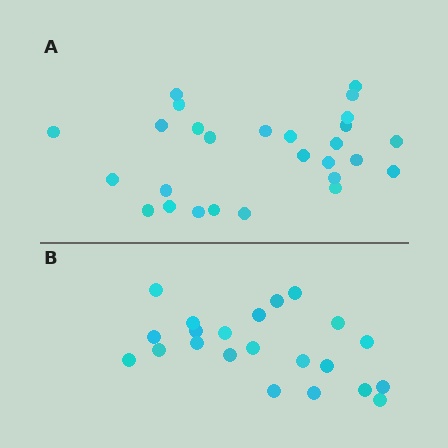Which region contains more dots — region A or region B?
Region A (the top region) has more dots.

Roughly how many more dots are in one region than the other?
Region A has about 5 more dots than region B.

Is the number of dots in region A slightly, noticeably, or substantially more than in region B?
Region A has only slightly more — the two regions are fairly close. The ratio is roughly 1.2 to 1.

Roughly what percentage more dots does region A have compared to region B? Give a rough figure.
About 25% more.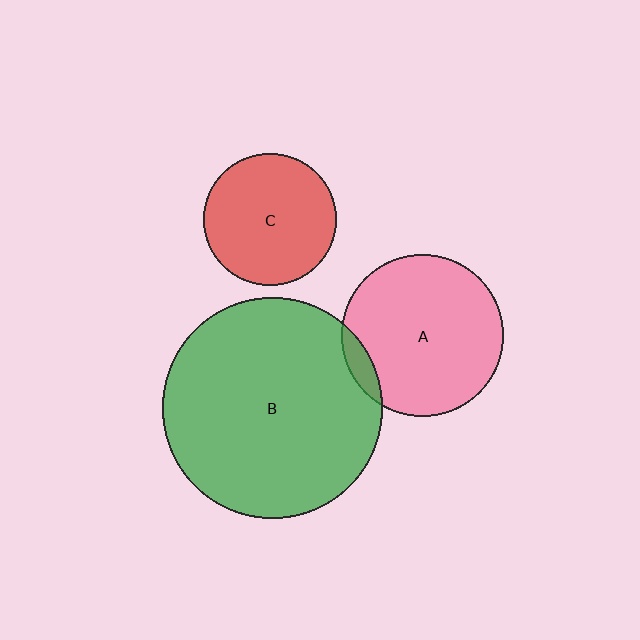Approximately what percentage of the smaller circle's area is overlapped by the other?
Approximately 5%.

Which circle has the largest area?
Circle B (green).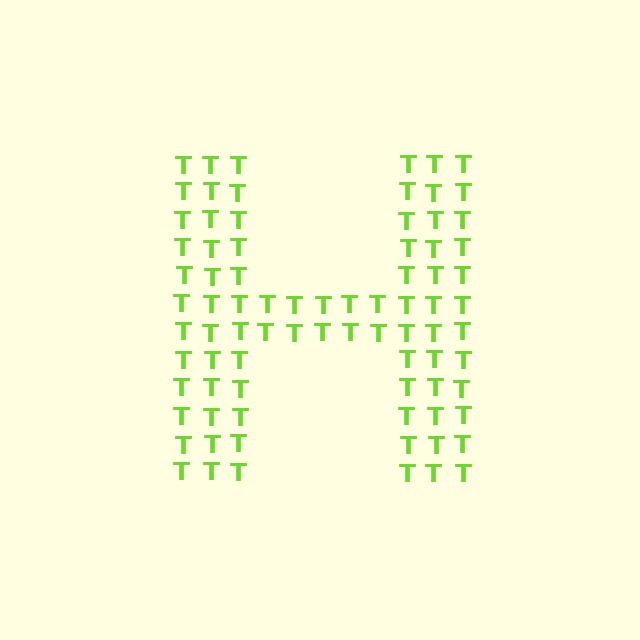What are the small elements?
The small elements are letter T's.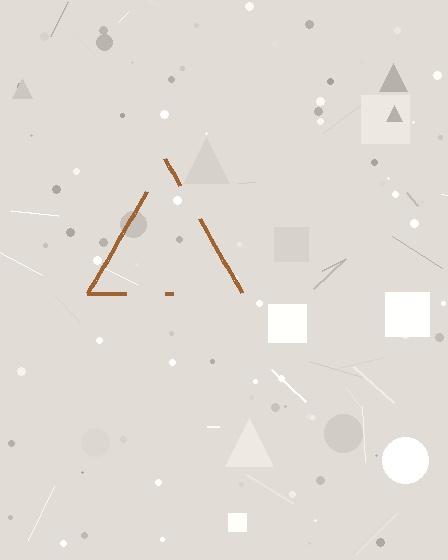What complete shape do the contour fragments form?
The contour fragments form a triangle.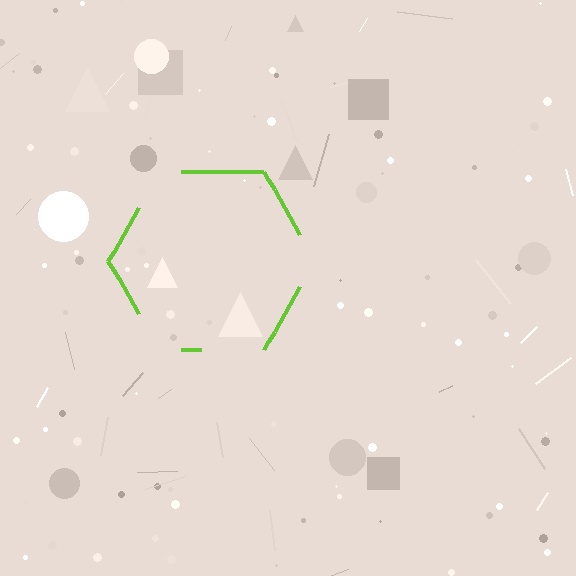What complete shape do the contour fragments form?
The contour fragments form a hexagon.